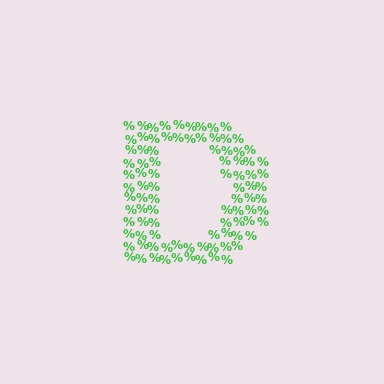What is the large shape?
The large shape is the letter D.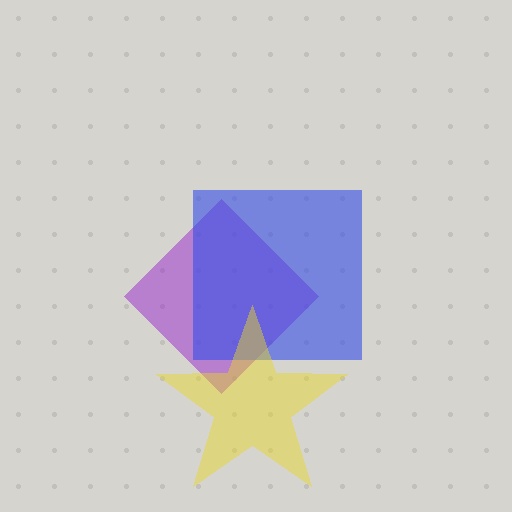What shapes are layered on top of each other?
The layered shapes are: a purple diamond, a blue square, a yellow star.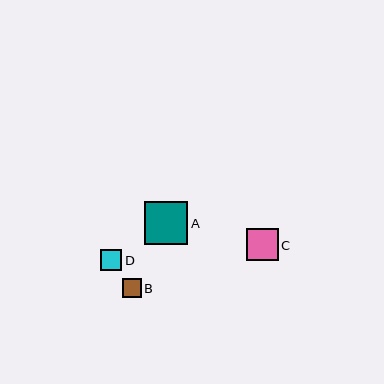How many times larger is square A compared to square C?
Square A is approximately 1.4 times the size of square C.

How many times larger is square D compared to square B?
Square D is approximately 1.2 times the size of square B.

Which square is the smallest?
Square B is the smallest with a size of approximately 18 pixels.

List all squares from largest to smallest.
From largest to smallest: A, C, D, B.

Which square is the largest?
Square A is the largest with a size of approximately 43 pixels.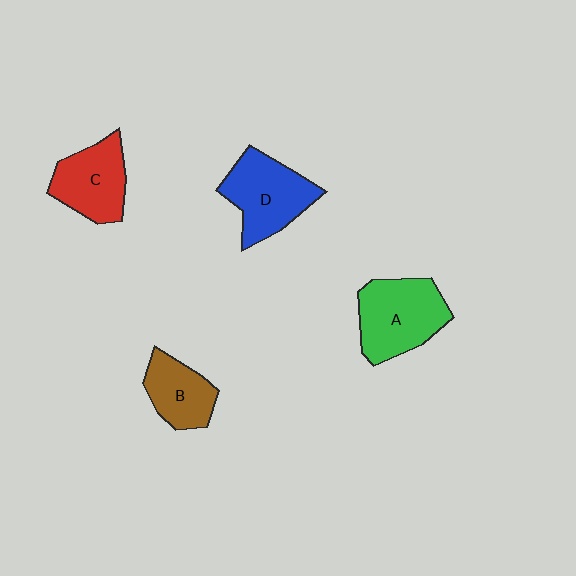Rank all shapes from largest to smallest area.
From largest to smallest: A (green), D (blue), C (red), B (brown).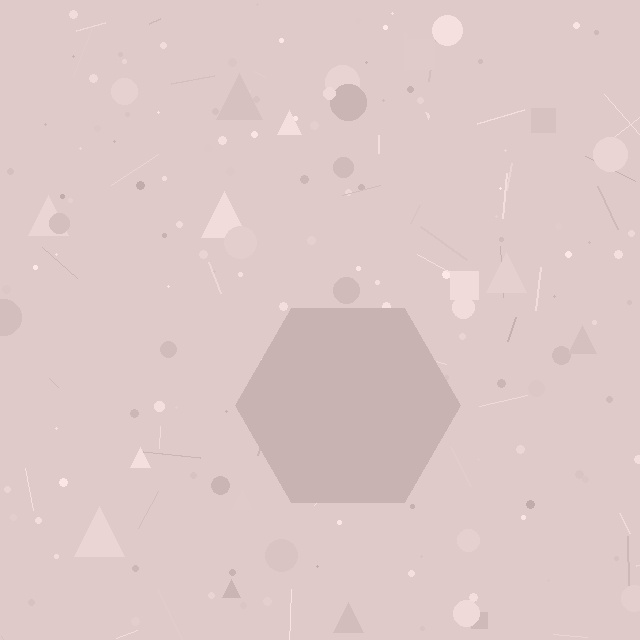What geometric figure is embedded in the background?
A hexagon is embedded in the background.